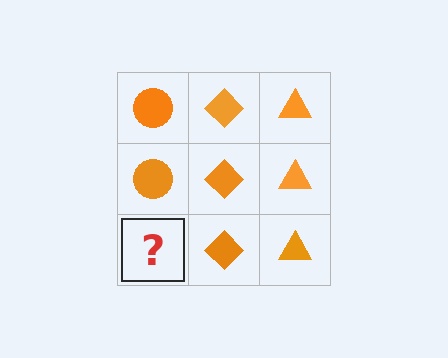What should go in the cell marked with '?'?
The missing cell should contain an orange circle.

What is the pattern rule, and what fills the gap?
The rule is that each column has a consistent shape. The gap should be filled with an orange circle.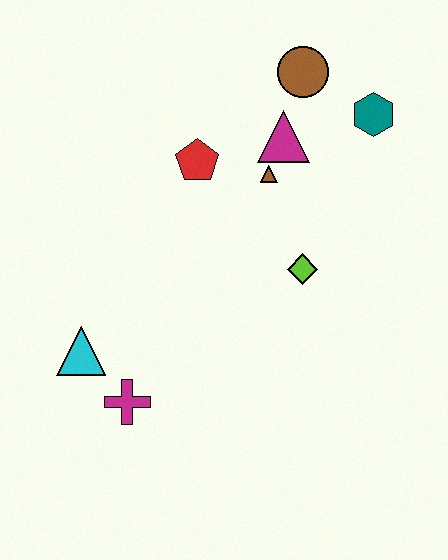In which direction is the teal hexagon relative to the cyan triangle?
The teal hexagon is to the right of the cyan triangle.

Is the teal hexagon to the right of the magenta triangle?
Yes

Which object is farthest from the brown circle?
The magenta cross is farthest from the brown circle.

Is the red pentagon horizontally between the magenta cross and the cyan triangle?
No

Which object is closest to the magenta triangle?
The brown triangle is closest to the magenta triangle.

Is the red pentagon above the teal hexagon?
No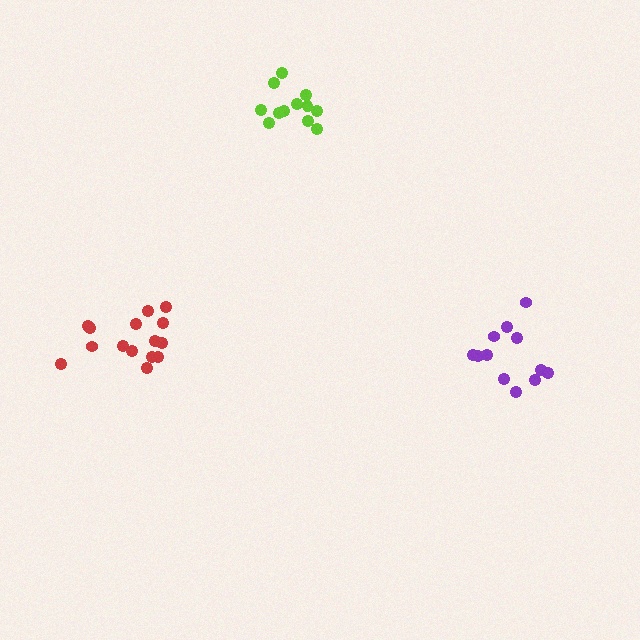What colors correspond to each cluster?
The clusters are colored: purple, lime, red.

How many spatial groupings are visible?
There are 3 spatial groupings.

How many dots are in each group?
Group 1: 12 dots, Group 2: 12 dots, Group 3: 15 dots (39 total).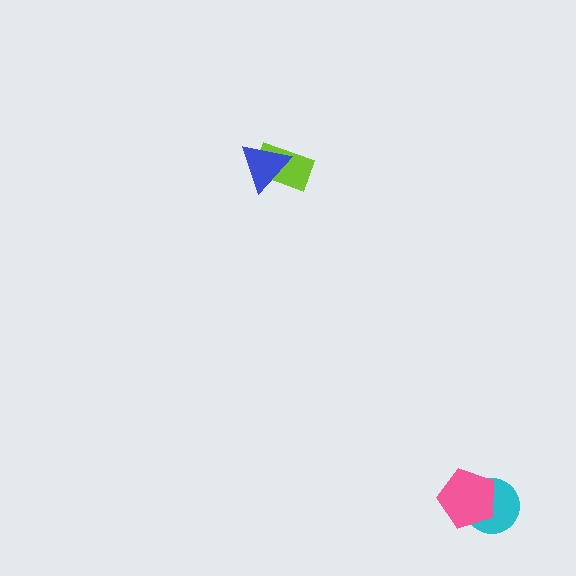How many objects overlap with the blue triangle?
1 object overlaps with the blue triangle.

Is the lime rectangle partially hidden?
Yes, it is partially covered by another shape.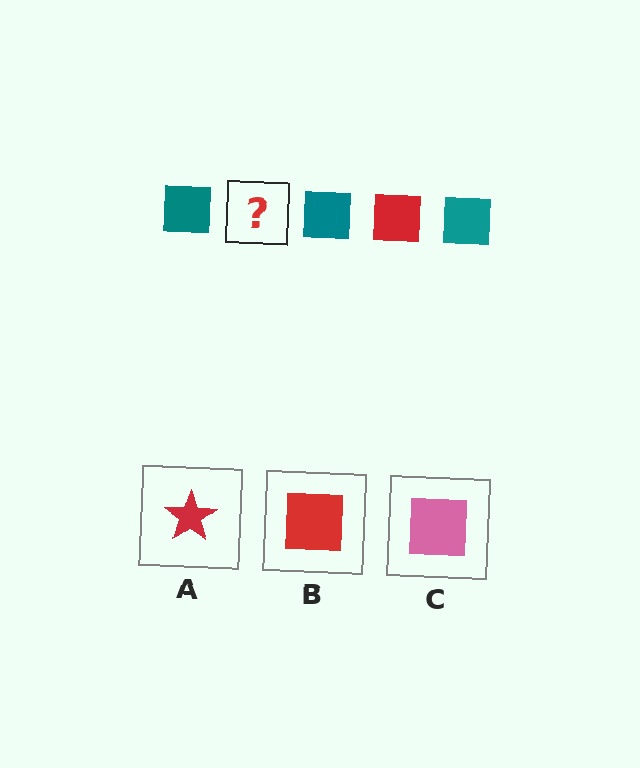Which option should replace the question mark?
Option B.